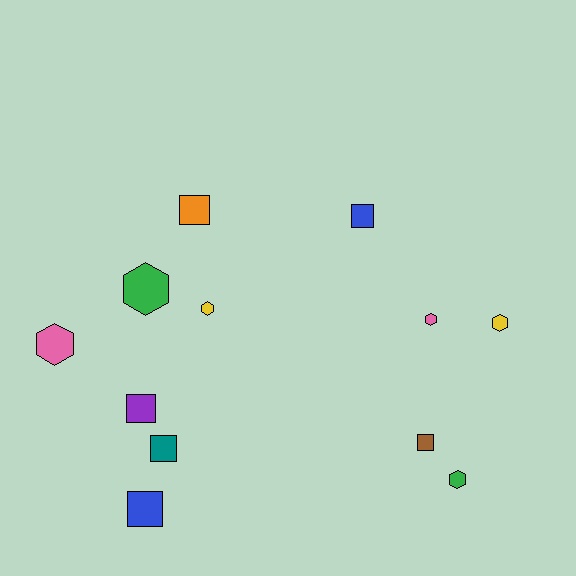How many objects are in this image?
There are 12 objects.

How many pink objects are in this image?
There are 2 pink objects.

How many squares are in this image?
There are 6 squares.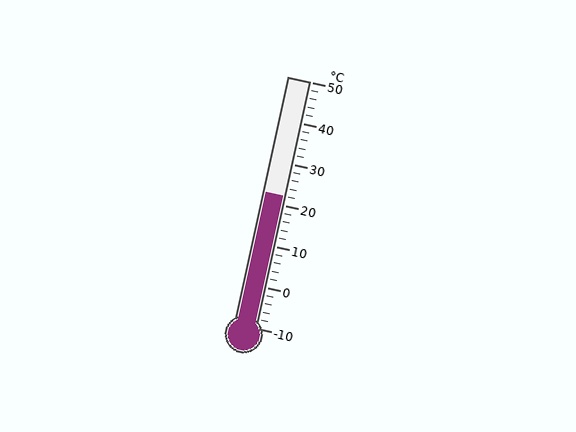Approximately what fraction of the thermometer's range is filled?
The thermometer is filled to approximately 55% of its range.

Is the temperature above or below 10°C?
The temperature is above 10°C.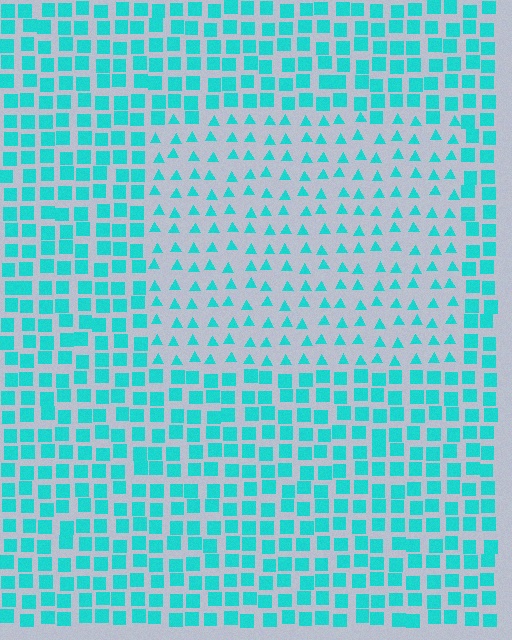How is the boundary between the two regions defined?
The boundary is defined by a change in element shape: triangles inside vs. squares outside. All elements share the same color and spacing.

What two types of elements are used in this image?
The image uses triangles inside the rectangle region and squares outside it.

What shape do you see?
I see a rectangle.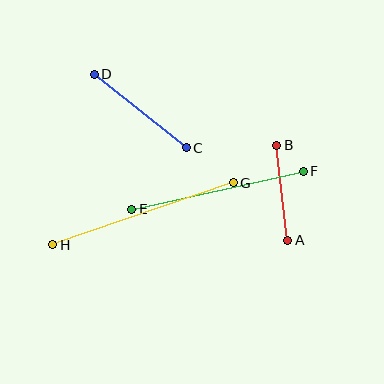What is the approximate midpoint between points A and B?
The midpoint is at approximately (282, 193) pixels.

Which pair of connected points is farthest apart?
Points G and H are farthest apart.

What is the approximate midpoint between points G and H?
The midpoint is at approximately (143, 214) pixels.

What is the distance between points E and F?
The distance is approximately 176 pixels.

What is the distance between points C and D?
The distance is approximately 118 pixels.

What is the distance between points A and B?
The distance is approximately 96 pixels.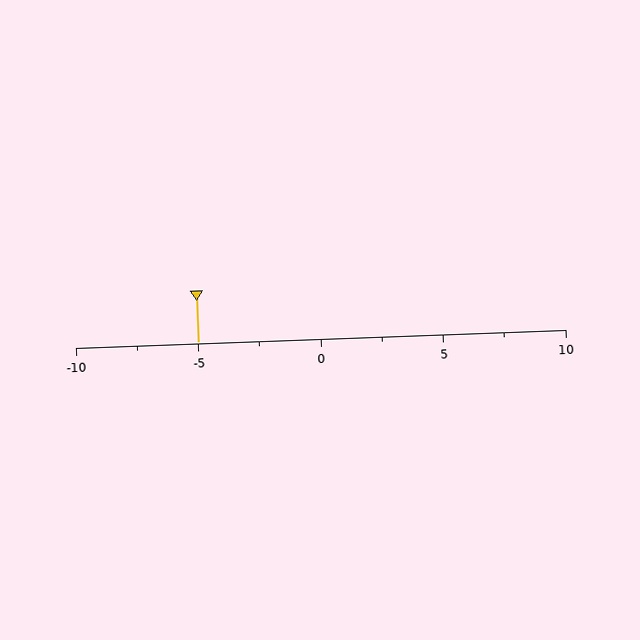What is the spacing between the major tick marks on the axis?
The major ticks are spaced 5 apart.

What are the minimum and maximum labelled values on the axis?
The axis runs from -10 to 10.